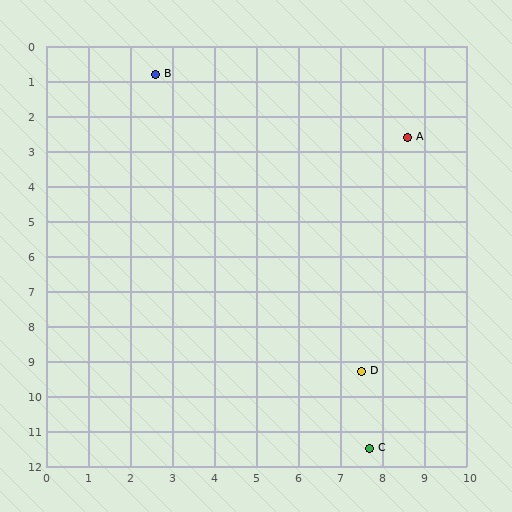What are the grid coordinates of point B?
Point B is at approximately (2.6, 0.8).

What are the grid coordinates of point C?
Point C is at approximately (7.7, 11.5).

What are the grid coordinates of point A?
Point A is at approximately (8.6, 2.6).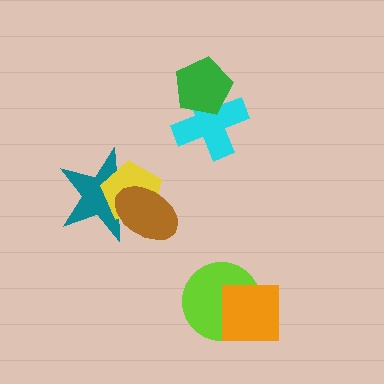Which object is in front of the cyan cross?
The green pentagon is in front of the cyan cross.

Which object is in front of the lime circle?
The orange square is in front of the lime circle.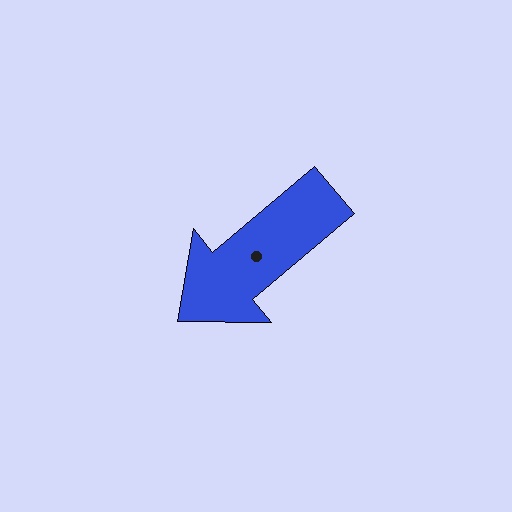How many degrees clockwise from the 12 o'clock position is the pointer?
Approximately 230 degrees.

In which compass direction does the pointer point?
Southwest.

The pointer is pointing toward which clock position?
Roughly 8 o'clock.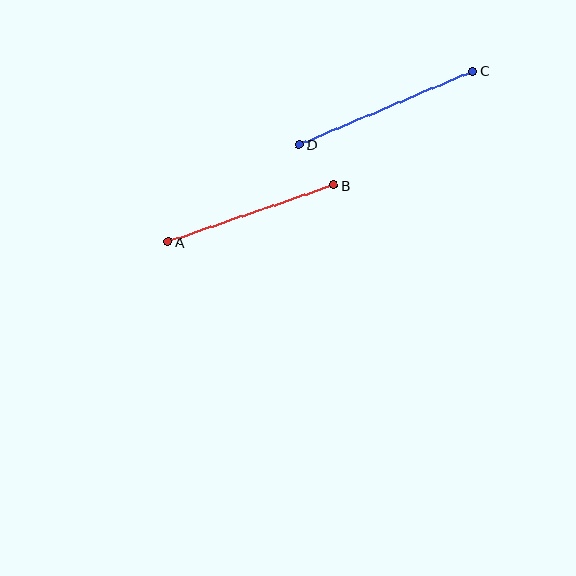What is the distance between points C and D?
The distance is approximately 188 pixels.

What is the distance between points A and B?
The distance is approximately 175 pixels.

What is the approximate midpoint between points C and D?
The midpoint is at approximately (386, 108) pixels.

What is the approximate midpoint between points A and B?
The midpoint is at approximately (251, 214) pixels.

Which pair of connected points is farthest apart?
Points C and D are farthest apart.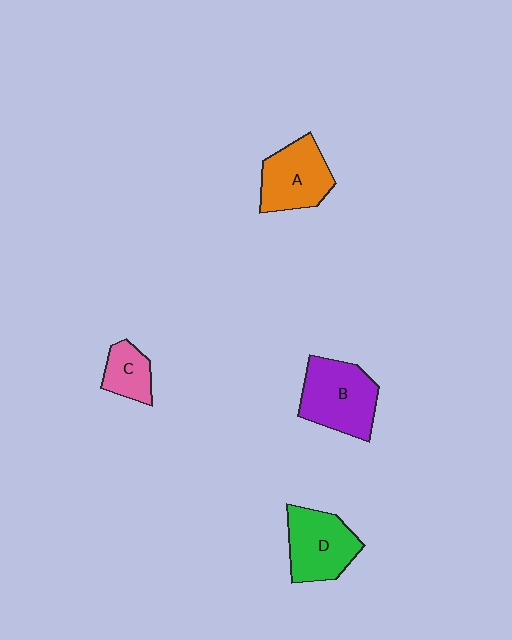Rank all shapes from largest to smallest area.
From largest to smallest: B (purple), D (green), A (orange), C (pink).